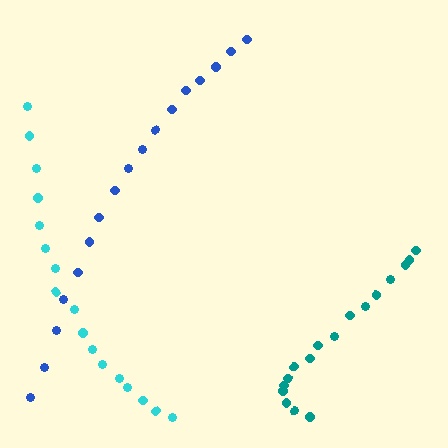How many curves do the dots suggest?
There are 3 distinct paths.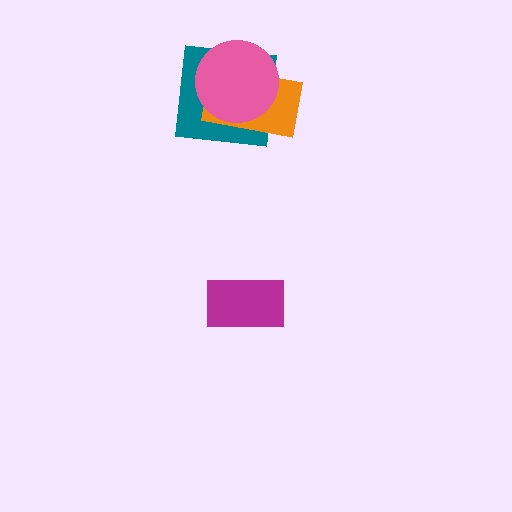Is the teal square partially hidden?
Yes, it is partially covered by another shape.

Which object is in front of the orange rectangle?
The pink circle is in front of the orange rectangle.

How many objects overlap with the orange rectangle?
2 objects overlap with the orange rectangle.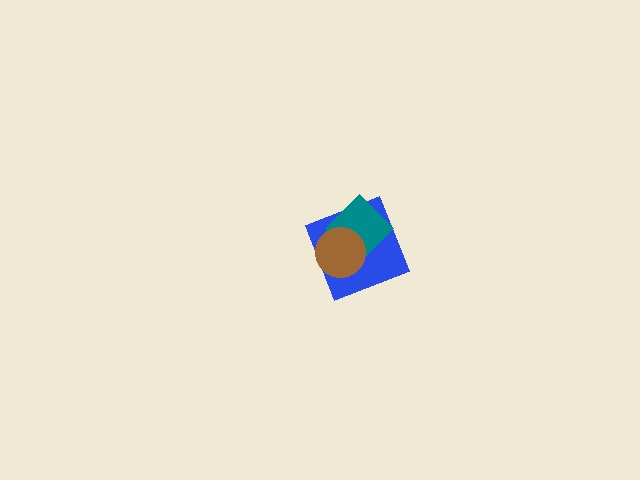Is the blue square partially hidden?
Yes, it is partially covered by another shape.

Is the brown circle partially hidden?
No, no other shape covers it.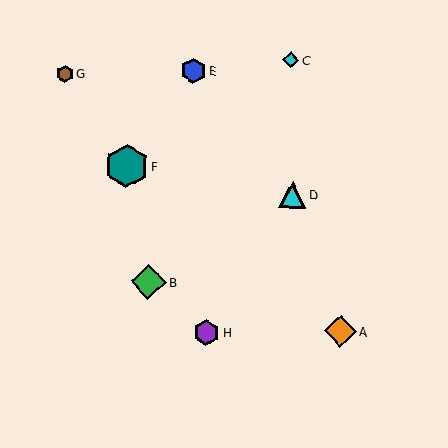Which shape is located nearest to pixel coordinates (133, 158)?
The teal hexagon (labeled F) at (127, 166) is nearest to that location.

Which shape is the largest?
The teal hexagon (labeled F) is the largest.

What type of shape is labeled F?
Shape F is a teal hexagon.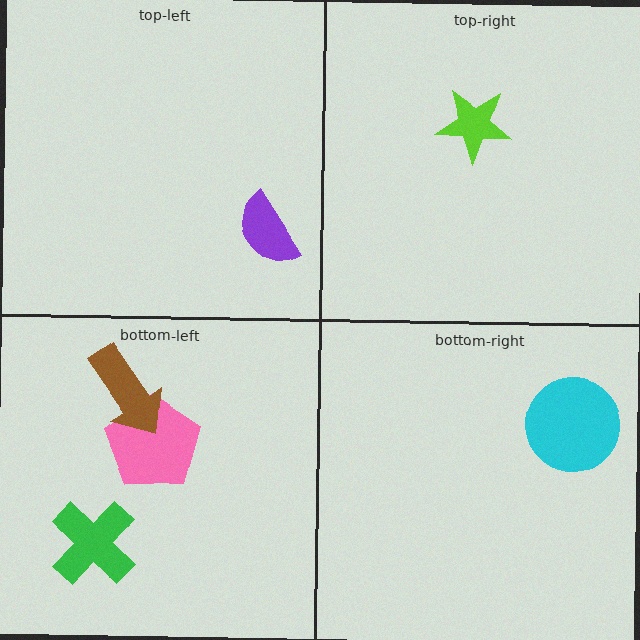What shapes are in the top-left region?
The purple semicircle.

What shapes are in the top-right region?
The lime star.